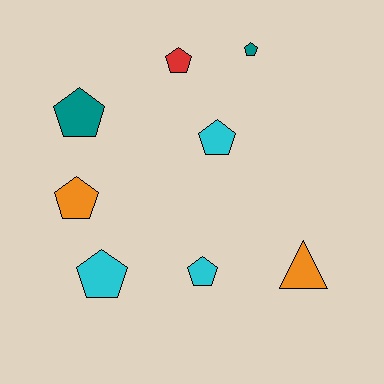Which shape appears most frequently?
Pentagon, with 7 objects.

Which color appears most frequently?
Cyan, with 3 objects.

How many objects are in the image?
There are 8 objects.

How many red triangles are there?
There are no red triangles.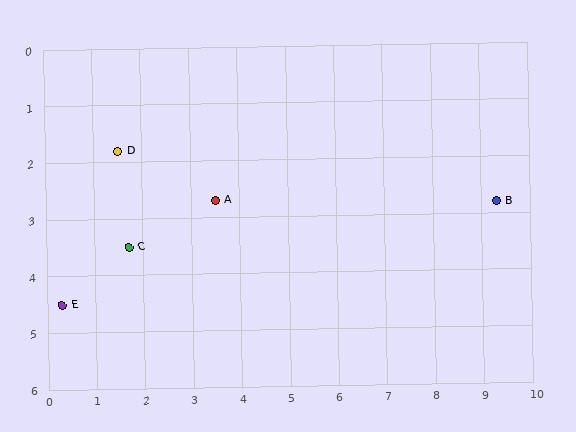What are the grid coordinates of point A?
Point A is at approximately (3.5, 2.7).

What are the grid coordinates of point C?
Point C is at approximately (1.7, 3.5).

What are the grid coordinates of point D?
Point D is at approximately (1.5, 1.8).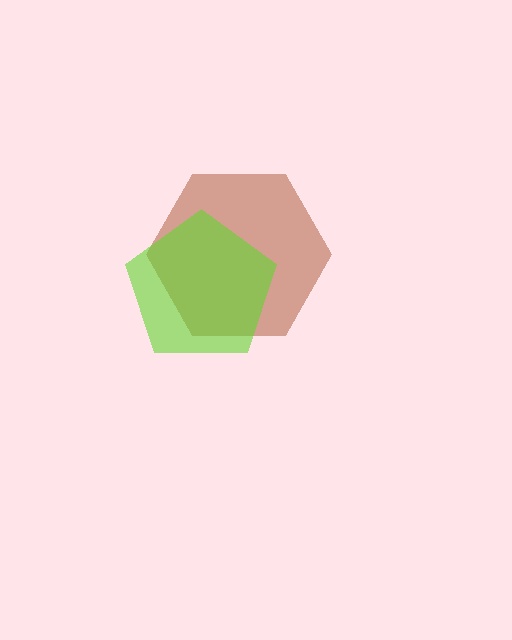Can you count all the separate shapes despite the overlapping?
Yes, there are 2 separate shapes.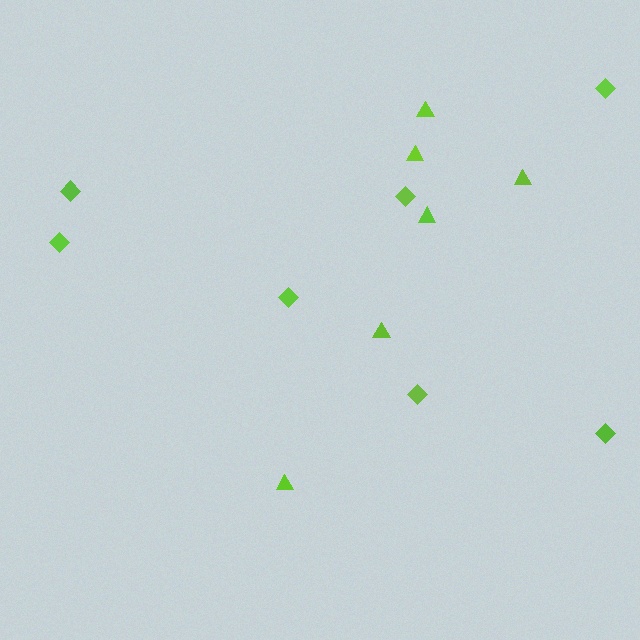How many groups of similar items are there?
There are 2 groups: one group of triangles (6) and one group of diamonds (7).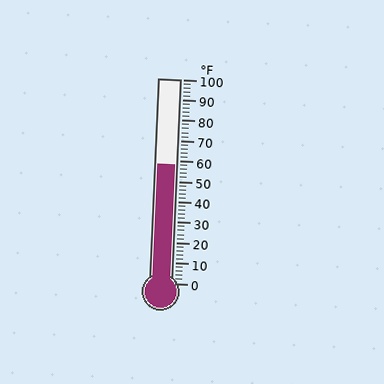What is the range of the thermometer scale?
The thermometer scale ranges from 0°F to 100°F.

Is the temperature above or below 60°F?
The temperature is below 60°F.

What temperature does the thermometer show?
The thermometer shows approximately 58°F.